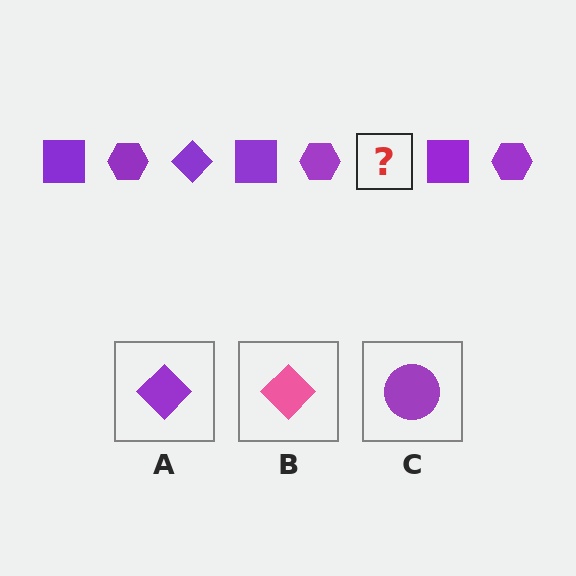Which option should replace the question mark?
Option A.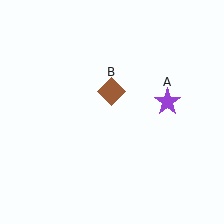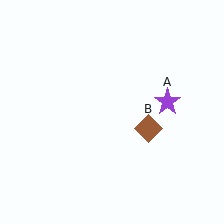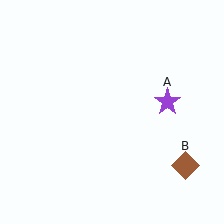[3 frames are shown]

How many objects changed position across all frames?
1 object changed position: brown diamond (object B).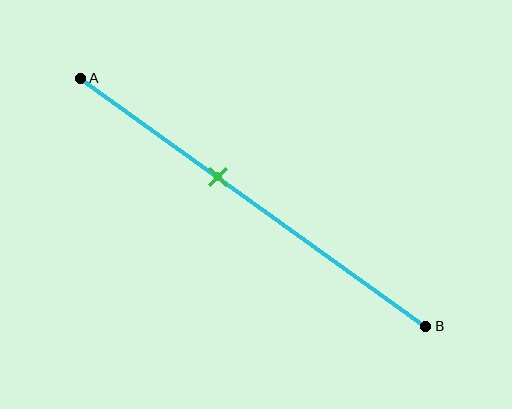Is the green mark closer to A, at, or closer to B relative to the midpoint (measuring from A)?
The green mark is closer to point A than the midpoint of segment AB.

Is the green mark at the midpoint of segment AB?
No, the mark is at about 40% from A, not at the 50% midpoint.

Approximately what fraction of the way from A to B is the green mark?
The green mark is approximately 40% of the way from A to B.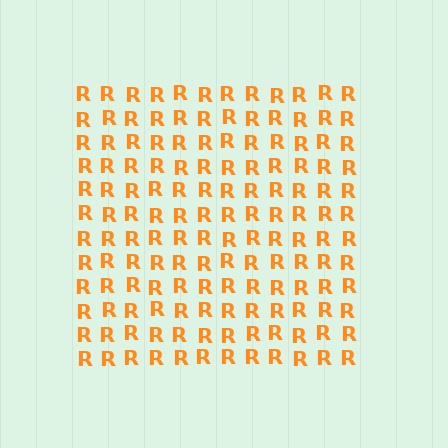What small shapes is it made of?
It is made of small letter R's.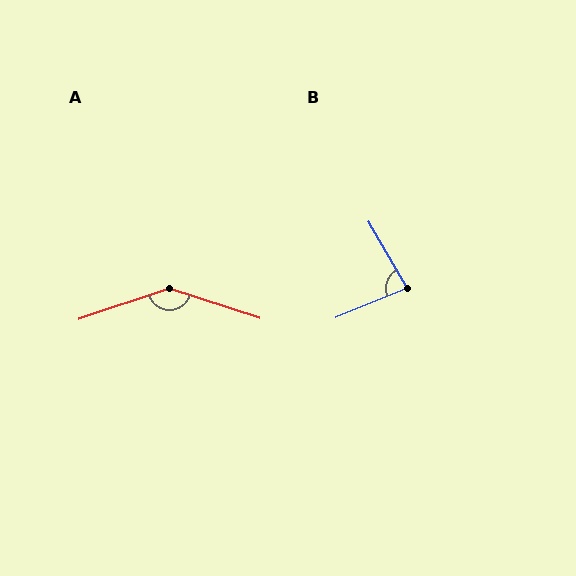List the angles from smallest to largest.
B (82°), A (144°).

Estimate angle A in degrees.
Approximately 144 degrees.